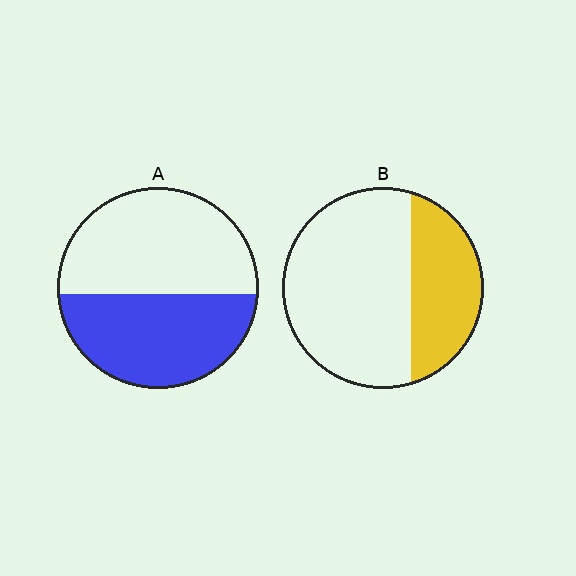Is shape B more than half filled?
No.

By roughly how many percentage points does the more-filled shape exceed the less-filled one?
By roughly 15 percentage points (A over B).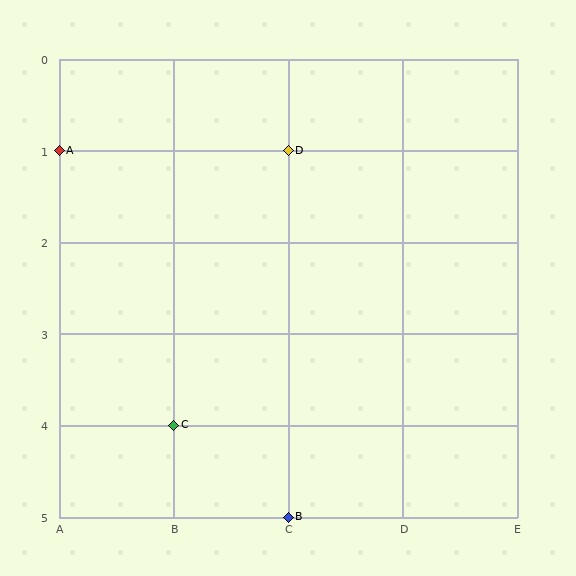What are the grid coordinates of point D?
Point D is at grid coordinates (C, 1).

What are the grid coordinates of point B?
Point B is at grid coordinates (C, 5).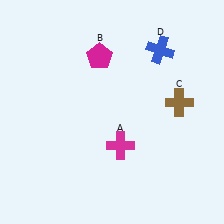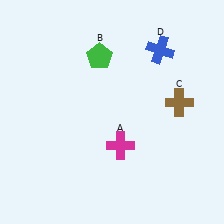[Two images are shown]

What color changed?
The pentagon (B) changed from magenta in Image 1 to green in Image 2.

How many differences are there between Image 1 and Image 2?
There is 1 difference between the two images.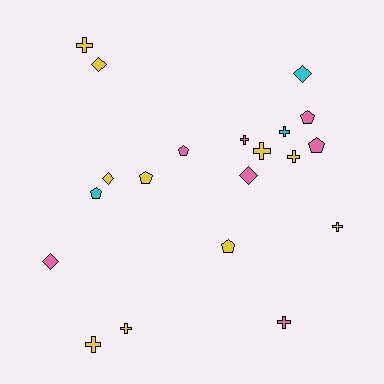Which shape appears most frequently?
Cross, with 9 objects.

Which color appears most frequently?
Yellow, with 10 objects.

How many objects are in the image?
There are 20 objects.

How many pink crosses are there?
There are 2 pink crosses.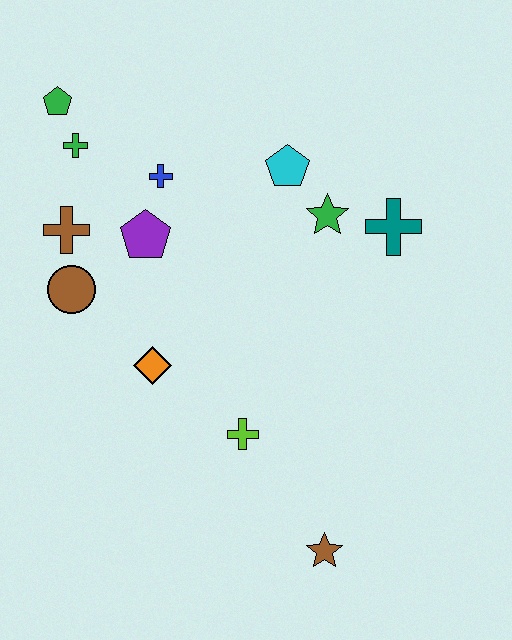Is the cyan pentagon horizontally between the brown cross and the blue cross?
No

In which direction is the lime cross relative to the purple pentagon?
The lime cross is below the purple pentagon.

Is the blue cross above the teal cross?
Yes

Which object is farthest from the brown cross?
The brown star is farthest from the brown cross.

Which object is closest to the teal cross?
The green star is closest to the teal cross.